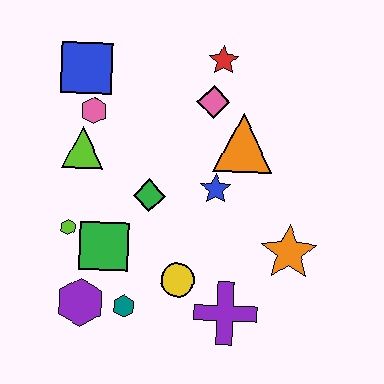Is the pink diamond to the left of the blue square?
No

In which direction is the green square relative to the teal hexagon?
The green square is above the teal hexagon.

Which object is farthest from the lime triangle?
The orange star is farthest from the lime triangle.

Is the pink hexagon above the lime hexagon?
Yes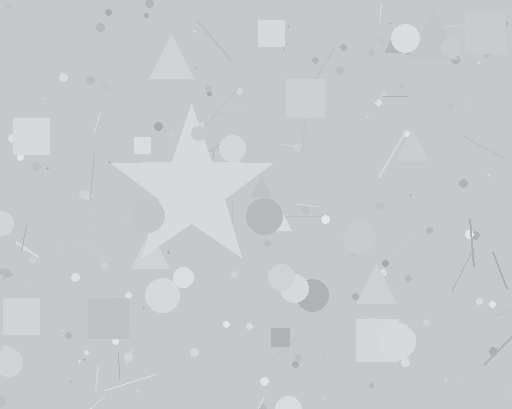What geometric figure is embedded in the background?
A star is embedded in the background.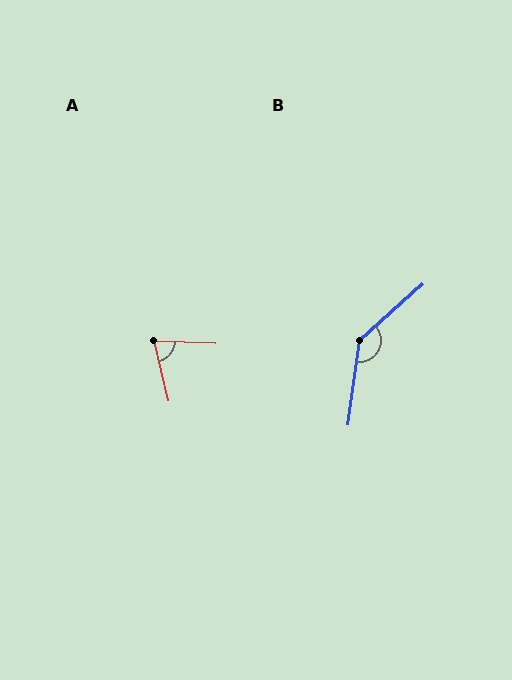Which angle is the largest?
B, at approximately 140 degrees.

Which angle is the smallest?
A, at approximately 74 degrees.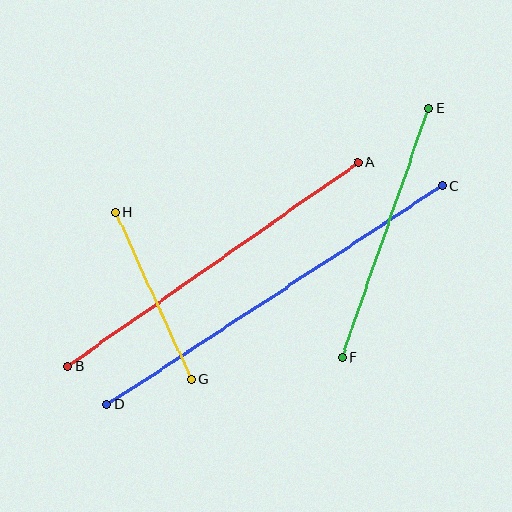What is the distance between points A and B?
The distance is approximately 355 pixels.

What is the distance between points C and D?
The distance is approximately 401 pixels.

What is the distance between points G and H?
The distance is approximately 183 pixels.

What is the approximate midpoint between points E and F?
The midpoint is at approximately (385, 233) pixels.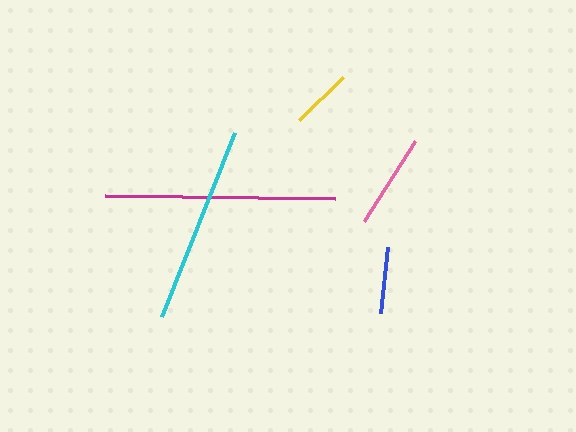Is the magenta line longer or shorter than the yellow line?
The magenta line is longer than the yellow line.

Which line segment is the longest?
The magenta line is the longest at approximately 231 pixels.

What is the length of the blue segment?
The blue segment is approximately 66 pixels long.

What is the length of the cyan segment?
The cyan segment is approximately 198 pixels long.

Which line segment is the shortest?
The yellow line is the shortest at approximately 62 pixels.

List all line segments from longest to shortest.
From longest to shortest: magenta, cyan, pink, blue, yellow.